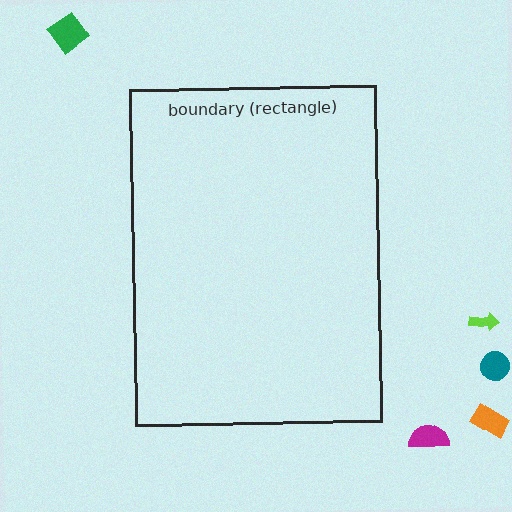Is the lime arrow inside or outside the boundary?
Outside.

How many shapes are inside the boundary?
0 inside, 5 outside.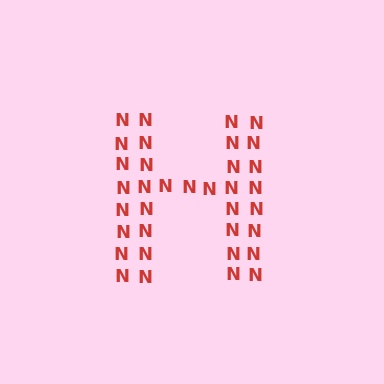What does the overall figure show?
The overall figure shows the letter H.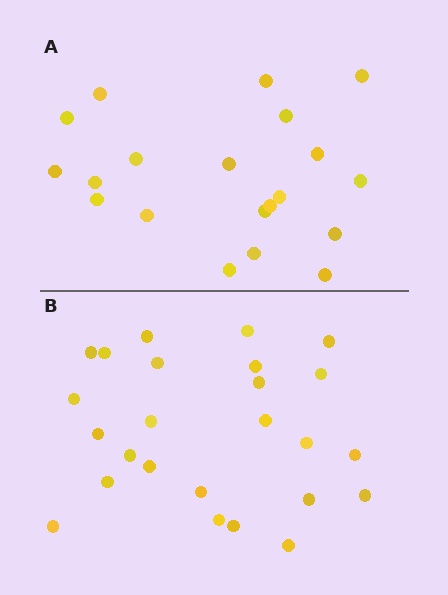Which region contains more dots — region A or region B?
Region B (the bottom region) has more dots.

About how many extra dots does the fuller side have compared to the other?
Region B has about 5 more dots than region A.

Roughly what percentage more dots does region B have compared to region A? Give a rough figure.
About 25% more.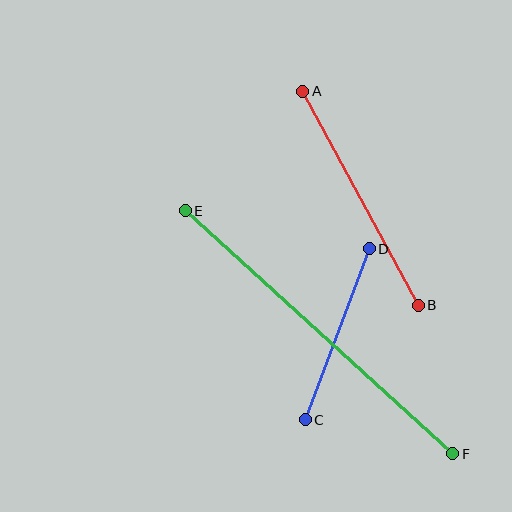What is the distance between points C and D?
The distance is approximately 183 pixels.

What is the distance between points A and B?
The distance is approximately 243 pixels.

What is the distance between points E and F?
The distance is approximately 362 pixels.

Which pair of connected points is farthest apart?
Points E and F are farthest apart.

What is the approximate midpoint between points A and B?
The midpoint is at approximately (361, 198) pixels.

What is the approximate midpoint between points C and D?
The midpoint is at approximately (337, 334) pixels.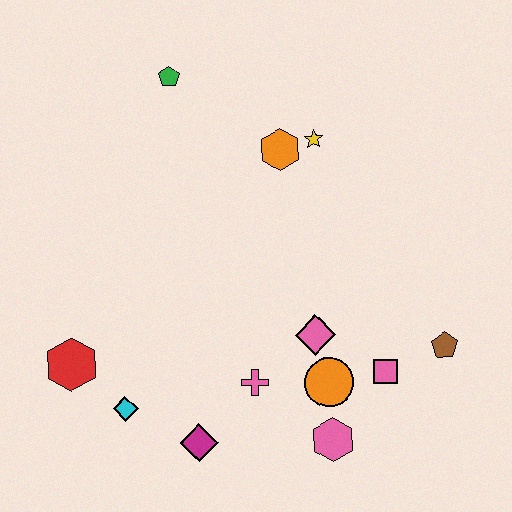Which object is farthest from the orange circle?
The green pentagon is farthest from the orange circle.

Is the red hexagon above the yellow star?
No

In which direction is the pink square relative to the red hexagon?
The pink square is to the right of the red hexagon.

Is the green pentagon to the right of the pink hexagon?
No